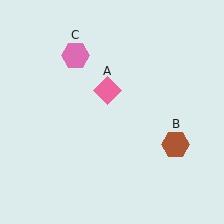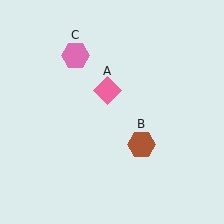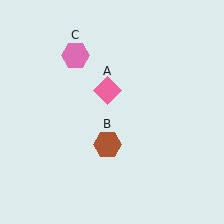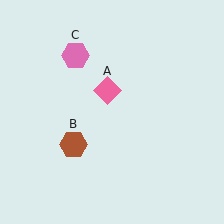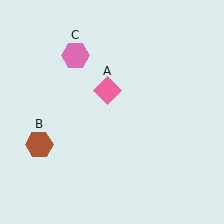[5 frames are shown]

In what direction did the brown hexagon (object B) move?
The brown hexagon (object B) moved left.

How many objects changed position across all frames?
1 object changed position: brown hexagon (object B).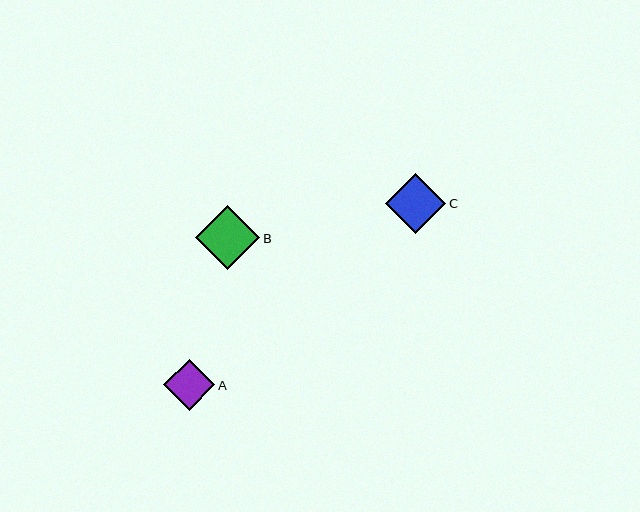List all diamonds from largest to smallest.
From largest to smallest: B, C, A.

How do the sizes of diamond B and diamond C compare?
Diamond B and diamond C are approximately the same size.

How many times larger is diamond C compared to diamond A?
Diamond C is approximately 1.2 times the size of diamond A.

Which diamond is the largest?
Diamond B is the largest with a size of approximately 64 pixels.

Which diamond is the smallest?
Diamond A is the smallest with a size of approximately 51 pixels.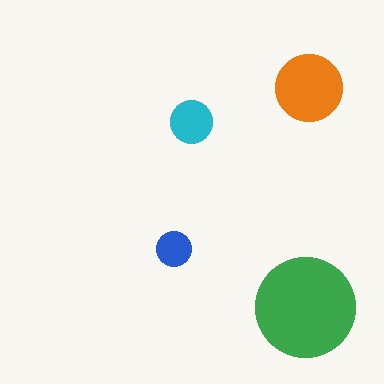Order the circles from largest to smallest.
the green one, the orange one, the cyan one, the blue one.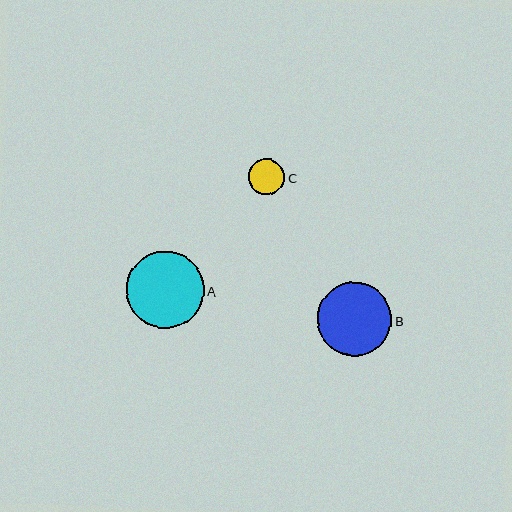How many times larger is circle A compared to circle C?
Circle A is approximately 2.2 times the size of circle C.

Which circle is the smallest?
Circle C is the smallest with a size of approximately 36 pixels.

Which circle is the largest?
Circle A is the largest with a size of approximately 78 pixels.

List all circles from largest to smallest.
From largest to smallest: A, B, C.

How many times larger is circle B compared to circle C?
Circle B is approximately 2.1 times the size of circle C.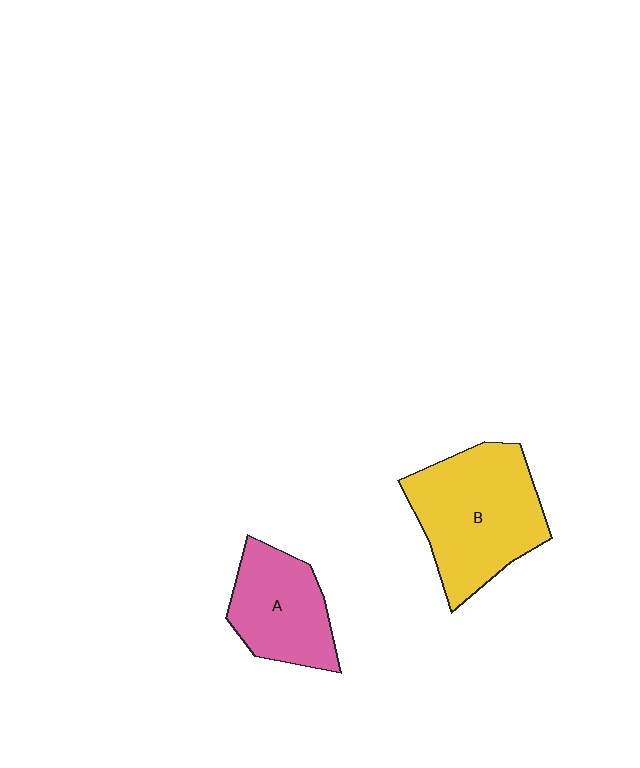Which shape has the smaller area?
Shape A (pink).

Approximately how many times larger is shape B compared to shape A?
Approximately 1.5 times.